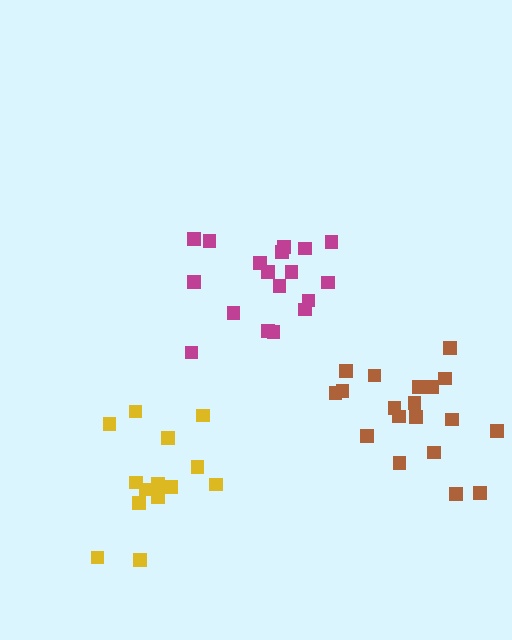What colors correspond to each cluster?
The clusters are colored: magenta, brown, yellow.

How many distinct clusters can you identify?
There are 3 distinct clusters.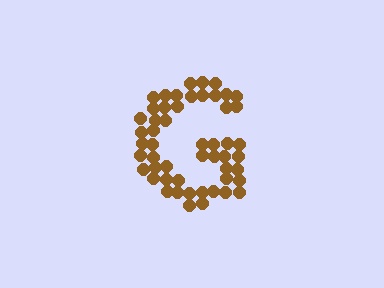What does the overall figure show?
The overall figure shows the letter G.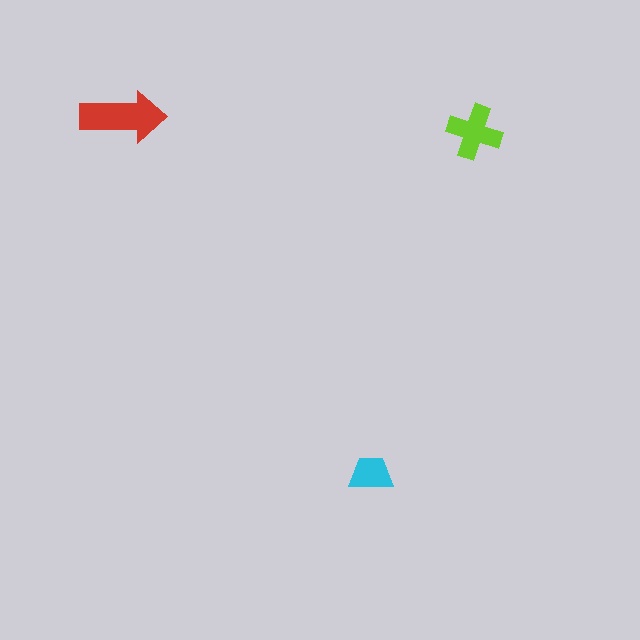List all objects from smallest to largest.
The cyan trapezoid, the lime cross, the red arrow.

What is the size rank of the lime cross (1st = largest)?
2nd.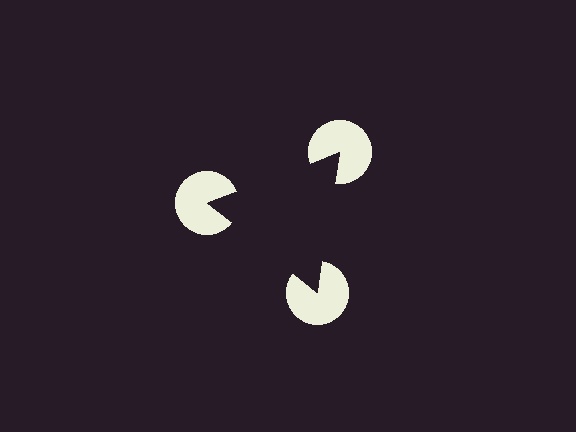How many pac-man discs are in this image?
There are 3 — one at each vertex of the illusory triangle.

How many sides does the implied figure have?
3 sides.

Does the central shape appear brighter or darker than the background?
It typically appears slightly darker than the background, even though no actual brightness change is drawn.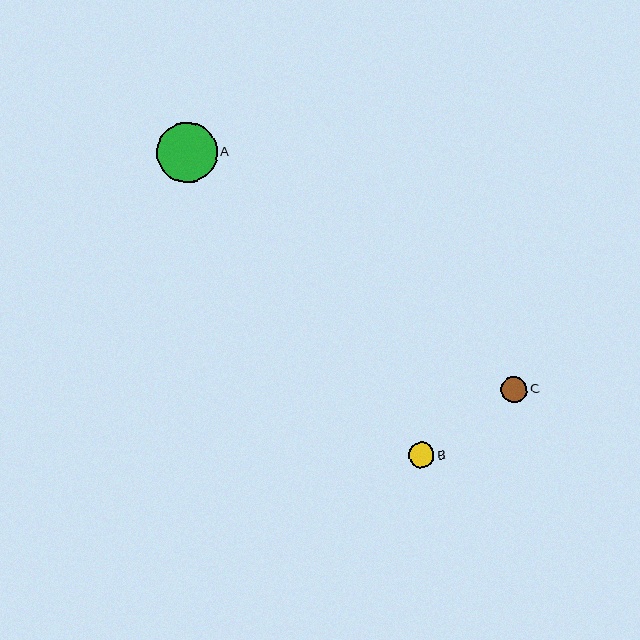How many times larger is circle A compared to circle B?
Circle A is approximately 2.3 times the size of circle B.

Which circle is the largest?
Circle A is the largest with a size of approximately 60 pixels.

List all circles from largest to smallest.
From largest to smallest: A, C, B.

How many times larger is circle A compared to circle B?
Circle A is approximately 2.3 times the size of circle B.